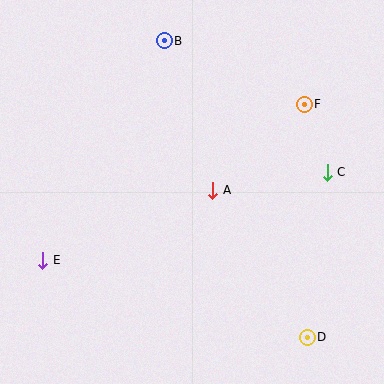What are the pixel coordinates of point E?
Point E is at (43, 260).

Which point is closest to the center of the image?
Point A at (213, 190) is closest to the center.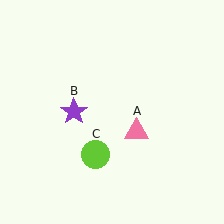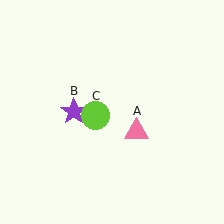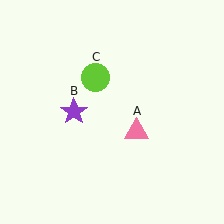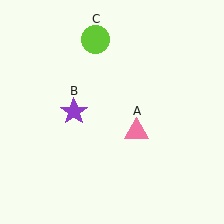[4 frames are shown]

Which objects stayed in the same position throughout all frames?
Pink triangle (object A) and purple star (object B) remained stationary.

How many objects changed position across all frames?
1 object changed position: lime circle (object C).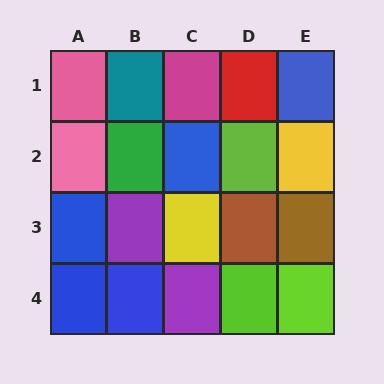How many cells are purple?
2 cells are purple.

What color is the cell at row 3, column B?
Purple.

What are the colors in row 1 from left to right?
Pink, teal, magenta, red, blue.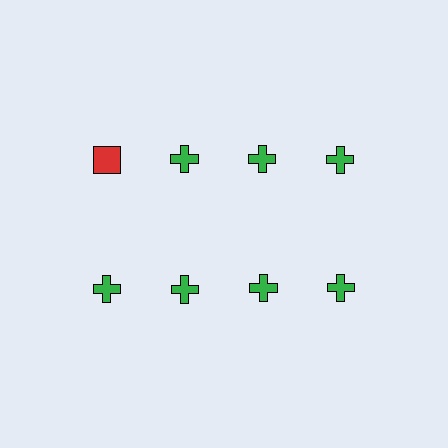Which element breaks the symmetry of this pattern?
The red square in the top row, leftmost column breaks the symmetry. All other shapes are green crosses.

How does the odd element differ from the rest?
It differs in both color (red instead of green) and shape (square instead of cross).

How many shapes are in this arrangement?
There are 8 shapes arranged in a grid pattern.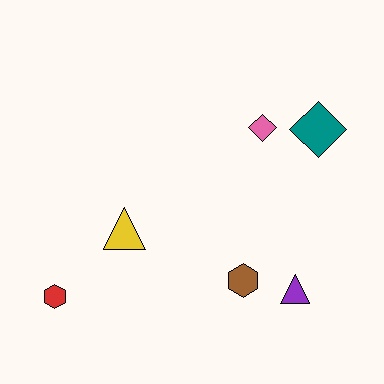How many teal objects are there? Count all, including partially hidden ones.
There is 1 teal object.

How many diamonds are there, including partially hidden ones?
There are 2 diamonds.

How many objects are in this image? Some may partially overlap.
There are 6 objects.